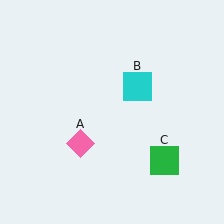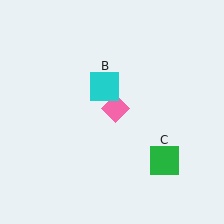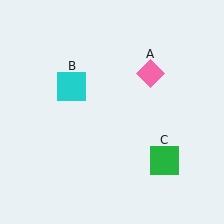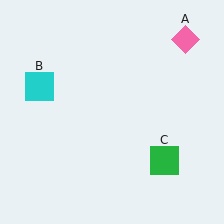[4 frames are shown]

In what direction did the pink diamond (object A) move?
The pink diamond (object A) moved up and to the right.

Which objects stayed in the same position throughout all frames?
Green square (object C) remained stationary.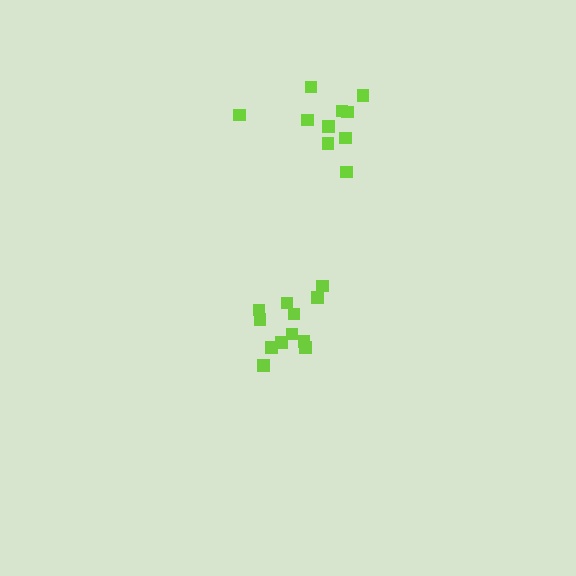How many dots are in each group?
Group 1: 12 dots, Group 2: 10 dots (22 total).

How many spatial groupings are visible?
There are 2 spatial groupings.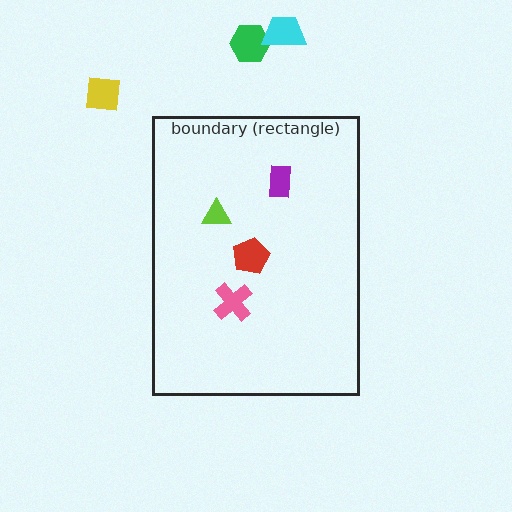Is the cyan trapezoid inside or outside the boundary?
Outside.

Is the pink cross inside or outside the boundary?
Inside.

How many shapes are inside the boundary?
4 inside, 3 outside.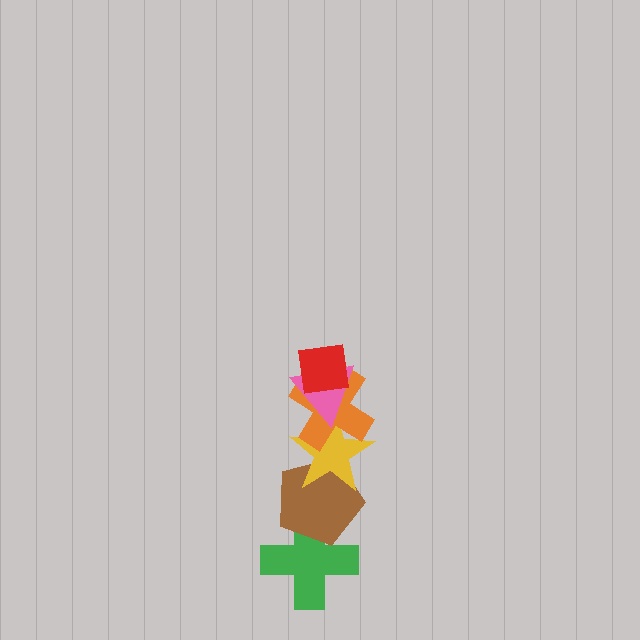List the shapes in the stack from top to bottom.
From top to bottom: the red square, the pink triangle, the orange cross, the yellow star, the brown pentagon, the green cross.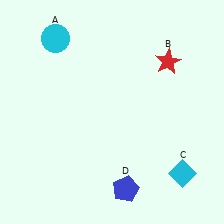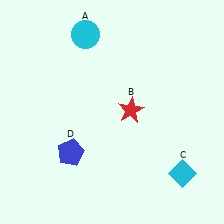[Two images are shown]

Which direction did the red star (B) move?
The red star (B) moved down.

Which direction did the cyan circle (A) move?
The cyan circle (A) moved right.